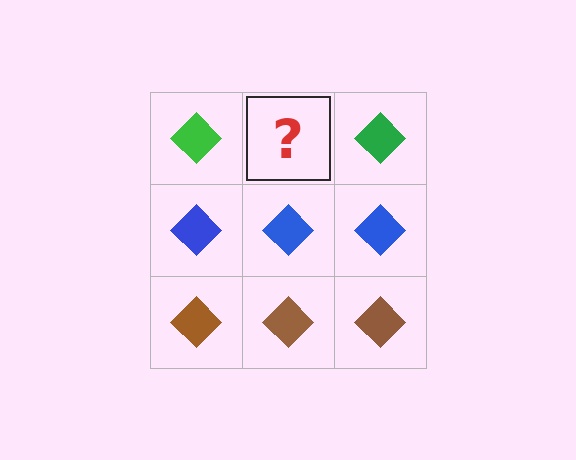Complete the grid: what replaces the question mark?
The question mark should be replaced with a green diamond.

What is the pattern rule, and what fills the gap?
The rule is that each row has a consistent color. The gap should be filled with a green diamond.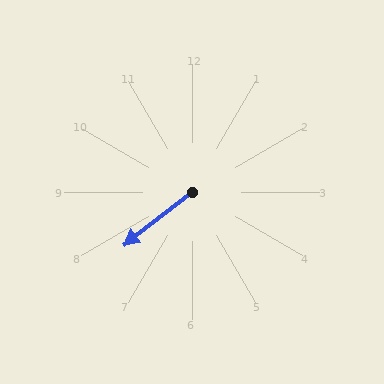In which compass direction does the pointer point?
Southwest.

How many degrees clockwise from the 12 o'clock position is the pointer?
Approximately 232 degrees.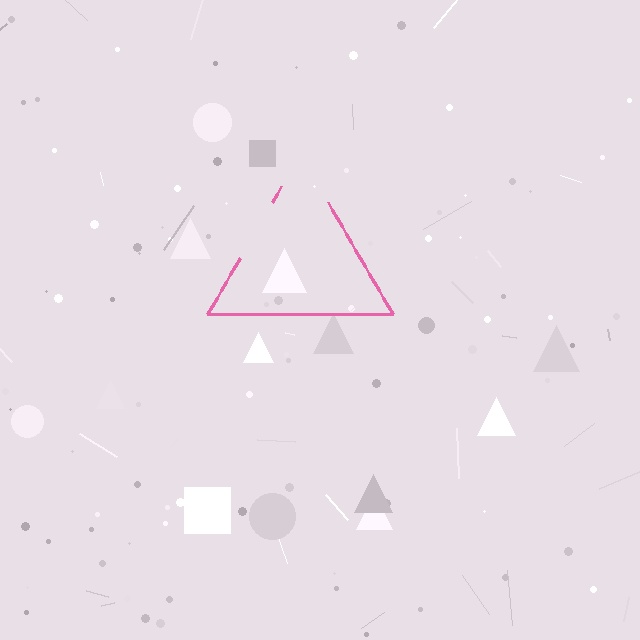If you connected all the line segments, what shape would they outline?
They would outline a triangle.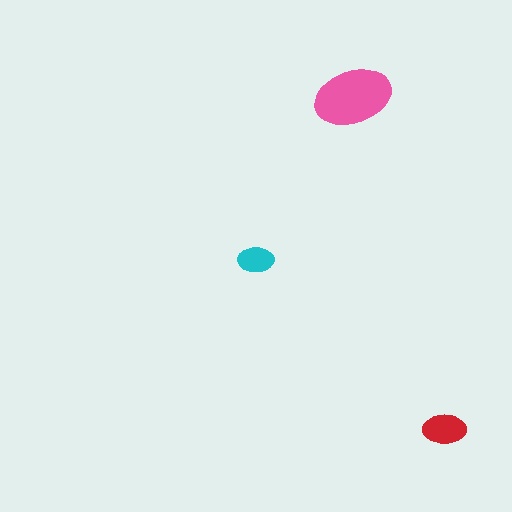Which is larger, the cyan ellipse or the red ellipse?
The red one.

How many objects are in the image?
There are 3 objects in the image.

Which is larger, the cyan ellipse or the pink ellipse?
The pink one.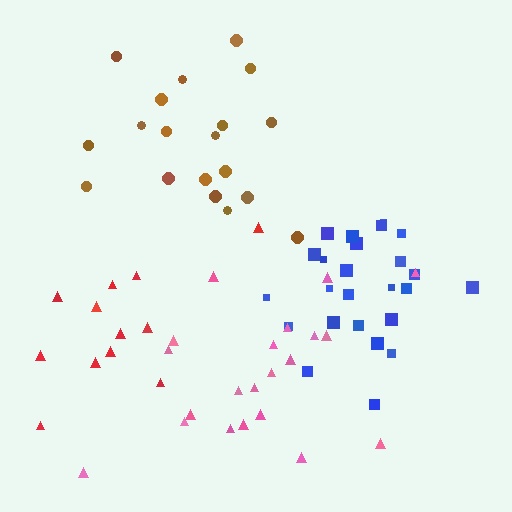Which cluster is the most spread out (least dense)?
Red.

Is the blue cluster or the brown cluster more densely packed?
Blue.